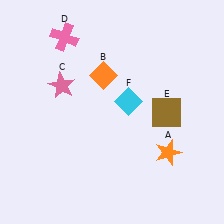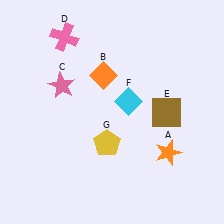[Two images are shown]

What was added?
A yellow pentagon (G) was added in Image 2.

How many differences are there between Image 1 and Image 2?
There is 1 difference between the two images.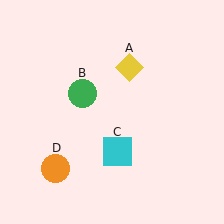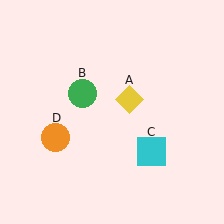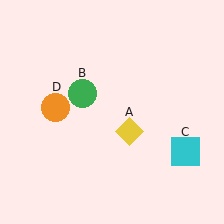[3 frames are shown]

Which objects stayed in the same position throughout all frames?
Green circle (object B) remained stationary.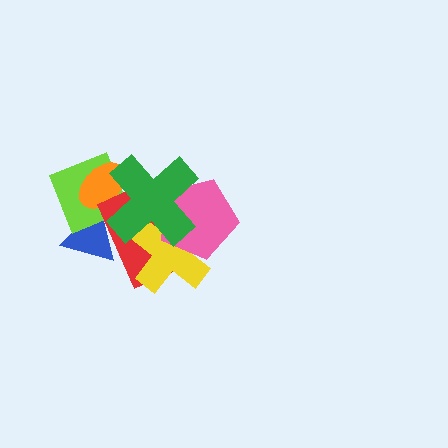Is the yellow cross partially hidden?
Yes, it is partially covered by another shape.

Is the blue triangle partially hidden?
Yes, it is partially covered by another shape.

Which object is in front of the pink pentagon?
The green cross is in front of the pink pentagon.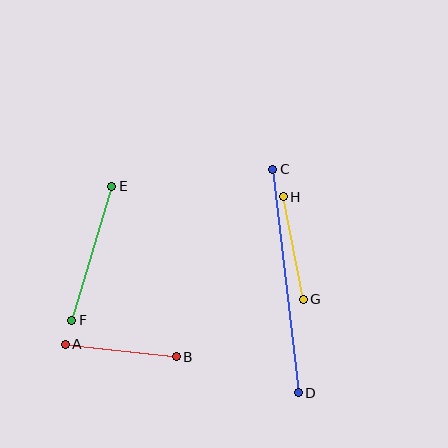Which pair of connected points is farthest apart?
Points C and D are farthest apart.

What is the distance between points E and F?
The distance is approximately 140 pixels.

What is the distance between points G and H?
The distance is approximately 104 pixels.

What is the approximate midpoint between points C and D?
The midpoint is at approximately (285, 281) pixels.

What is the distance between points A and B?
The distance is approximately 112 pixels.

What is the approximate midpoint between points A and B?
The midpoint is at approximately (121, 351) pixels.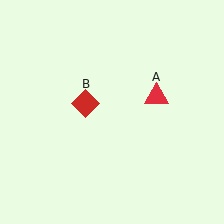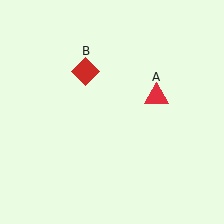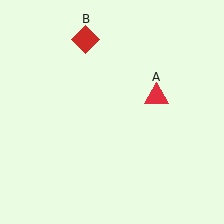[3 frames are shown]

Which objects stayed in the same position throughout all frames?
Red triangle (object A) remained stationary.